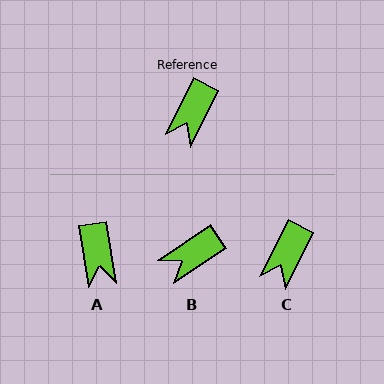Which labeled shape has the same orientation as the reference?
C.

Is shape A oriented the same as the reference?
No, it is off by about 36 degrees.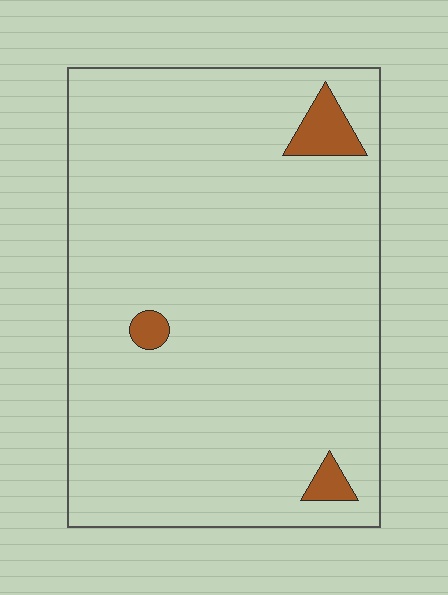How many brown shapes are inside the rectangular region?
3.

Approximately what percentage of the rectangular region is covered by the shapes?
Approximately 5%.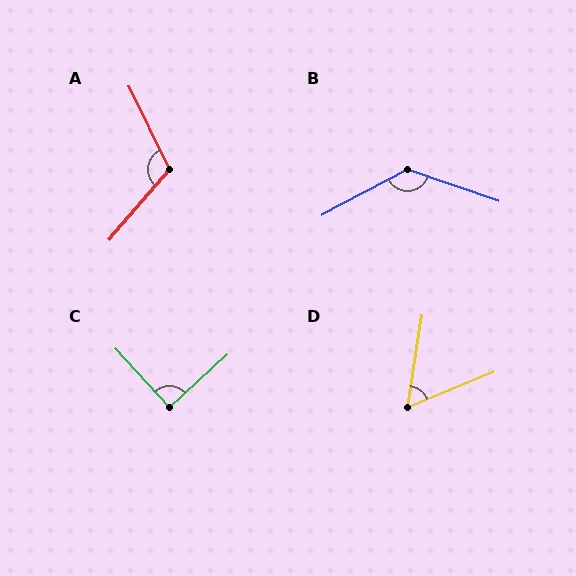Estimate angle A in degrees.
Approximately 114 degrees.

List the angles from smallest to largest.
D (59°), C (90°), A (114°), B (133°).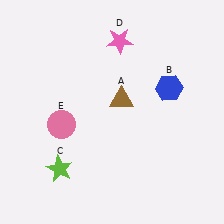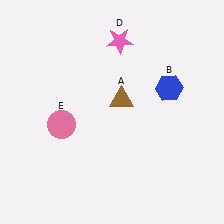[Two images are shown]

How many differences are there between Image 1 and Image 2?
There is 1 difference between the two images.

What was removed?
The lime star (C) was removed in Image 2.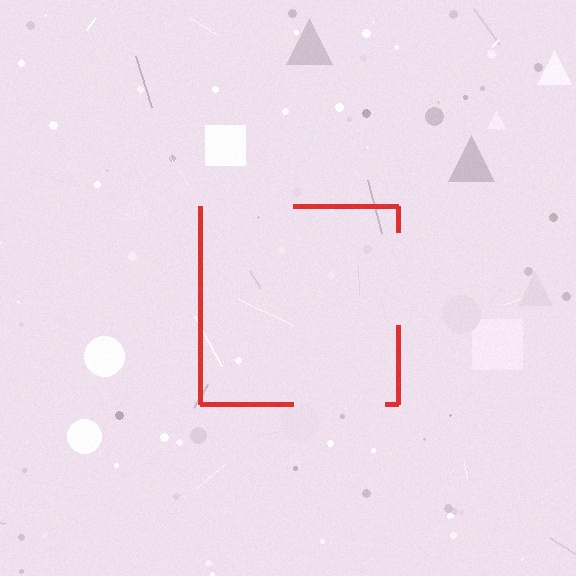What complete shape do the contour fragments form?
The contour fragments form a square.